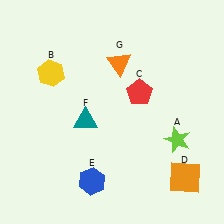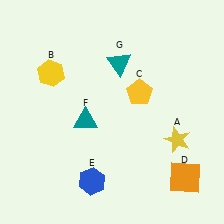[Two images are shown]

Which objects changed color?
A changed from lime to yellow. C changed from red to yellow. G changed from orange to teal.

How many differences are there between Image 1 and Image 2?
There are 3 differences between the two images.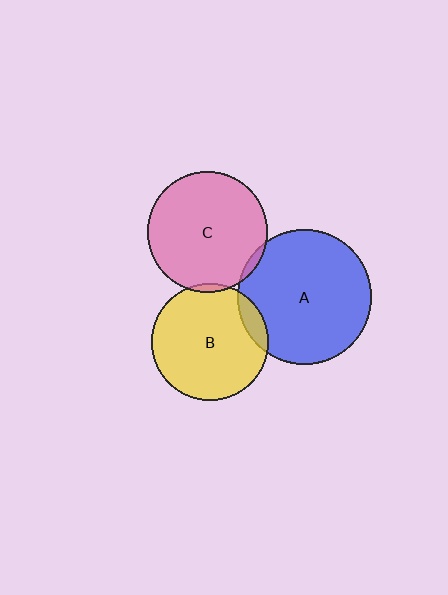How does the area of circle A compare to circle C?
Approximately 1.2 times.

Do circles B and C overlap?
Yes.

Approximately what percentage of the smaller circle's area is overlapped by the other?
Approximately 5%.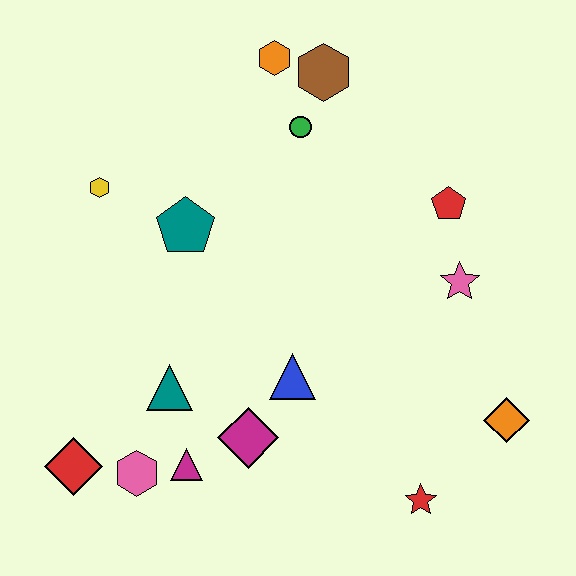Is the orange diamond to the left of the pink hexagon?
No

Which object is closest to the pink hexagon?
The magenta triangle is closest to the pink hexagon.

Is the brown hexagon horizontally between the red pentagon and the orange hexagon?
Yes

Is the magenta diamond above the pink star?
No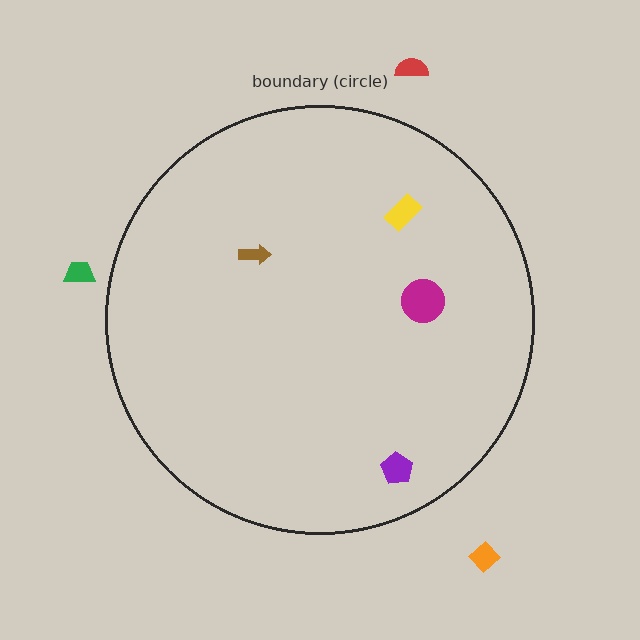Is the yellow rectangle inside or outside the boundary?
Inside.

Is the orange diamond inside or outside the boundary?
Outside.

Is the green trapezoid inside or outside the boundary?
Outside.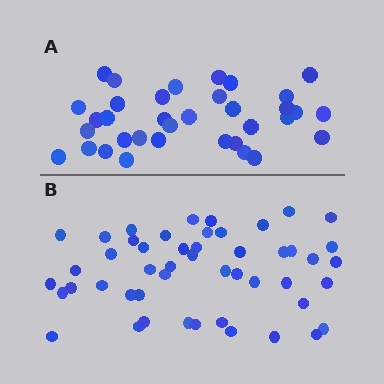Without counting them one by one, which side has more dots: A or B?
Region B (the bottom region) has more dots.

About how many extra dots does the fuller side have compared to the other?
Region B has approximately 15 more dots than region A.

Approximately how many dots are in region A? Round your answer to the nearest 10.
About 40 dots. (The exact count is 35, which rounds to 40.)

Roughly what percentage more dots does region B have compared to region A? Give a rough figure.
About 40% more.